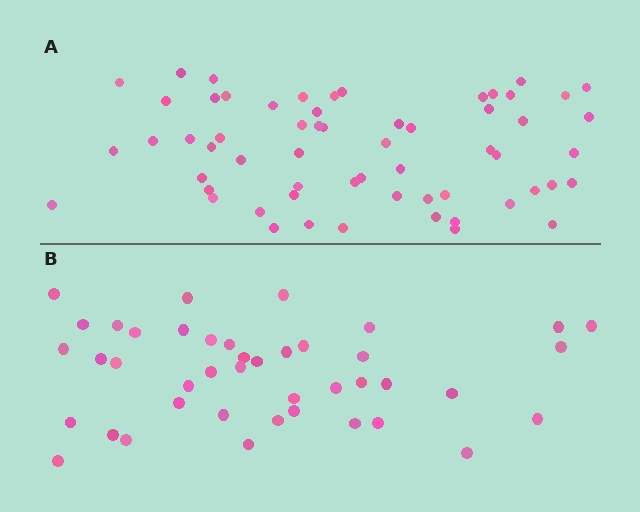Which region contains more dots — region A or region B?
Region A (the top region) has more dots.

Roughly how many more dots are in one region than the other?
Region A has approximately 20 more dots than region B.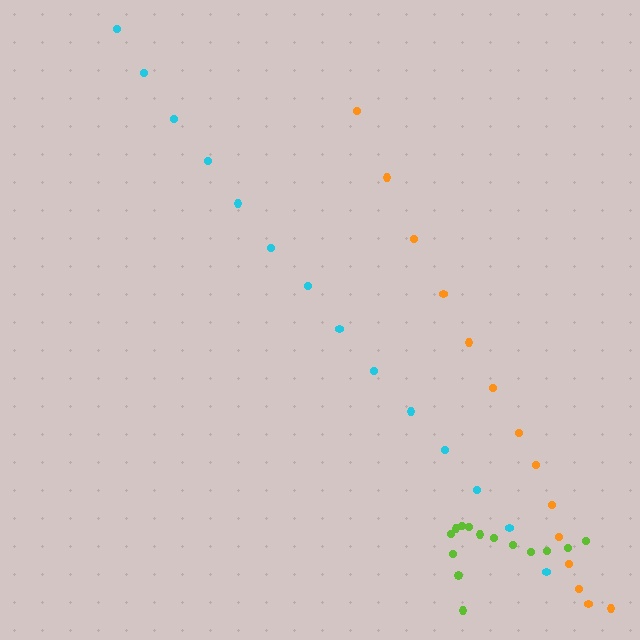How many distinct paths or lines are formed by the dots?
There are 3 distinct paths.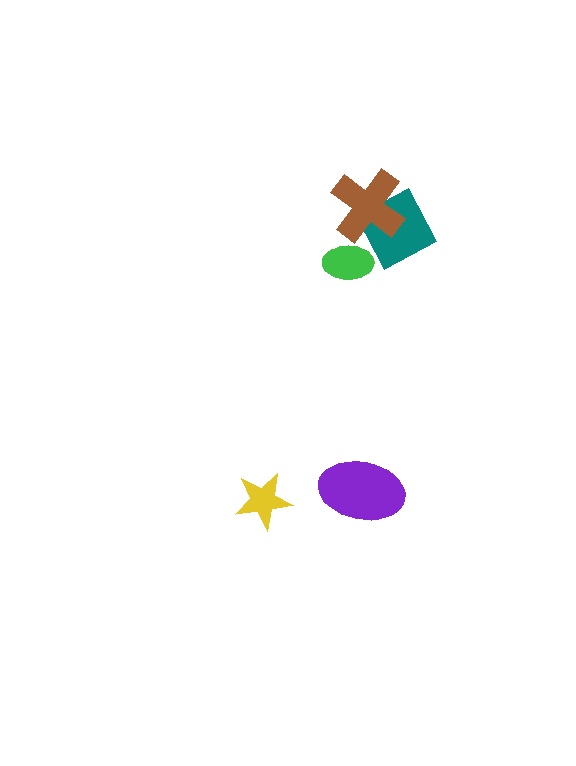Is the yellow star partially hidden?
No, no other shape covers it.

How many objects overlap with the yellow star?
0 objects overlap with the yellow star.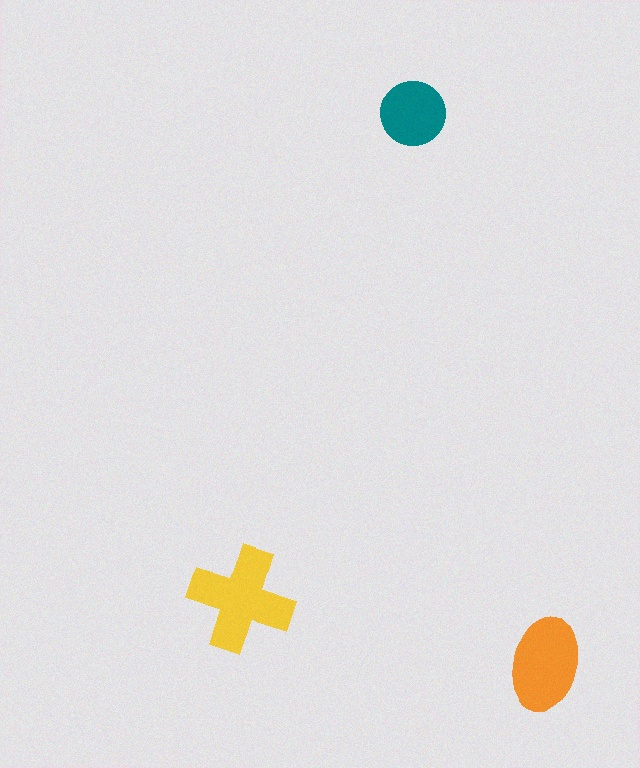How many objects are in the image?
There are 3 objects in the image.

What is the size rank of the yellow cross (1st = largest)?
1st.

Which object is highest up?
The teal circle is topmost.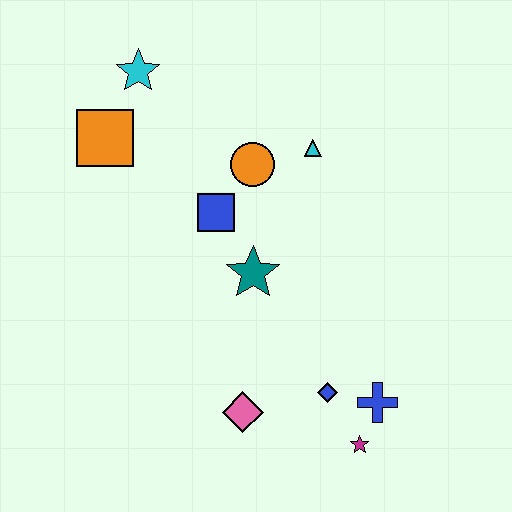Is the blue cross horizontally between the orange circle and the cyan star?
No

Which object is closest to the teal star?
The blue square is closest to the teal star.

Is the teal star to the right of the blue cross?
No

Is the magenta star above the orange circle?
No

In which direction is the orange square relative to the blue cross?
The orange square is to the left of the blue cross.